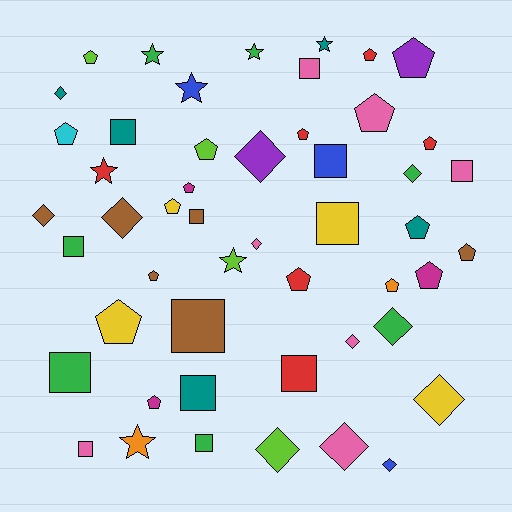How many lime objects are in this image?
There are 4 lime objects.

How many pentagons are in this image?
There are 18 pentagons.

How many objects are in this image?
There are 50 objects.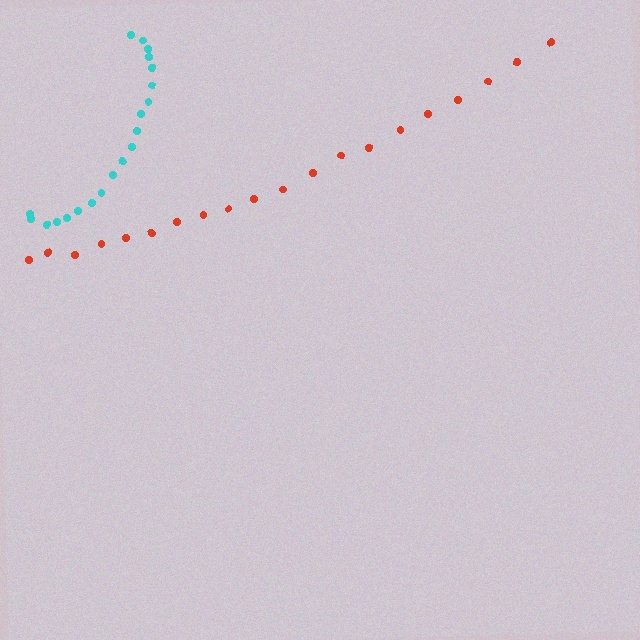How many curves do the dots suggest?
There are 2 distinct paths.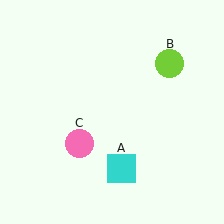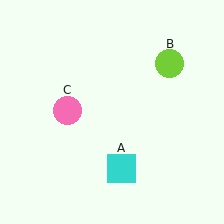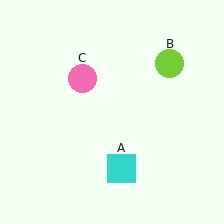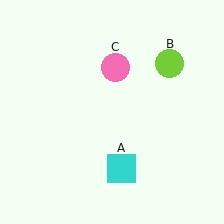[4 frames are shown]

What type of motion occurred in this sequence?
The pink circle (object C) rotated clockwise around the center of the scene.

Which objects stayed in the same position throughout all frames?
Cyan square (object A) and lime circle (object B) remained stationary.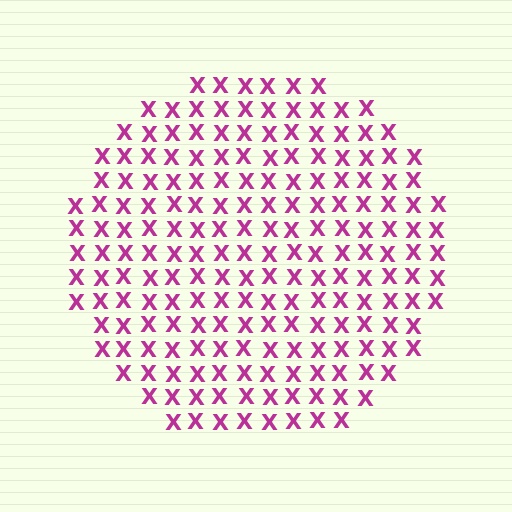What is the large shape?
The large shape is a circle.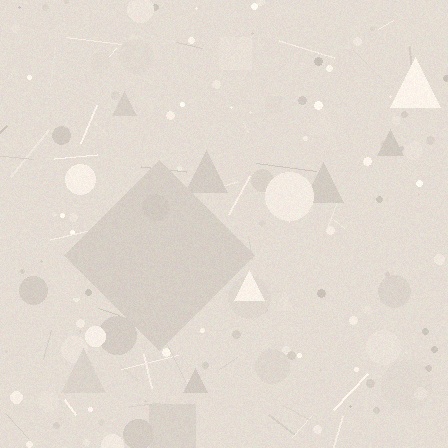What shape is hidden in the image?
A diamond is hidden in the image.